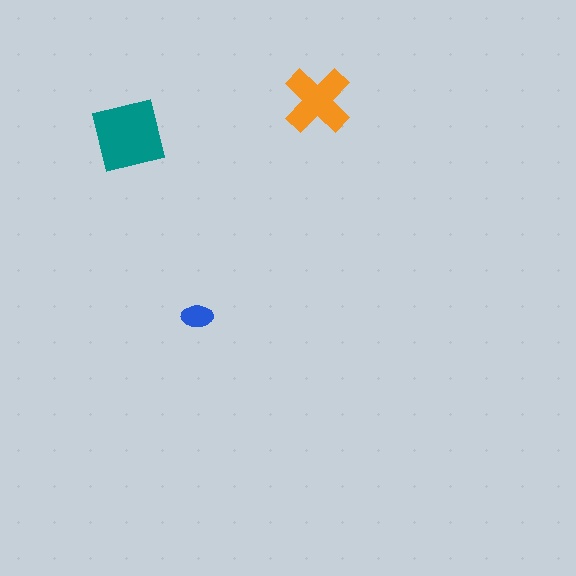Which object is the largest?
The teal square.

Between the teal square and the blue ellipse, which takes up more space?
The teal square.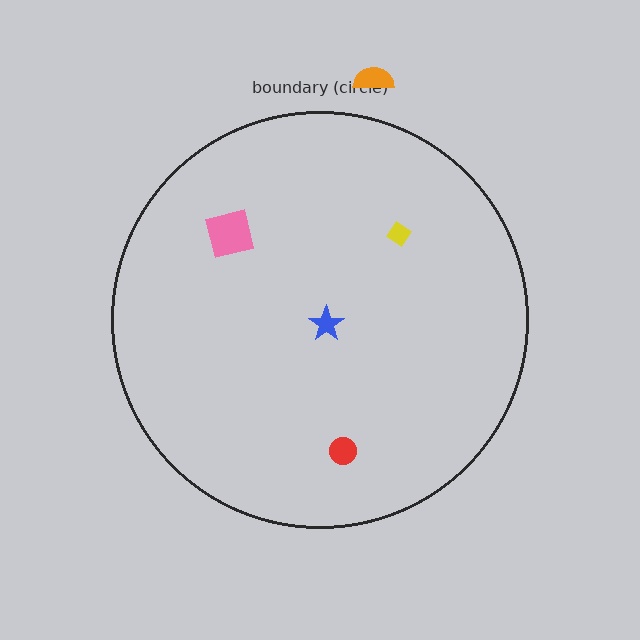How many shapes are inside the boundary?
4 inside, 1 outside.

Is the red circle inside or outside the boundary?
Inside.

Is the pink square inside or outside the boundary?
Inside.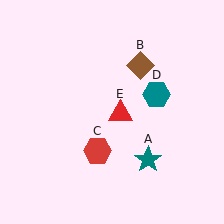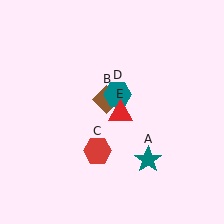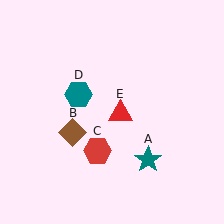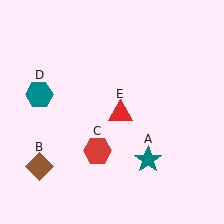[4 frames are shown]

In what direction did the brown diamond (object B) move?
The brown diamond (object B) moved down and to the left.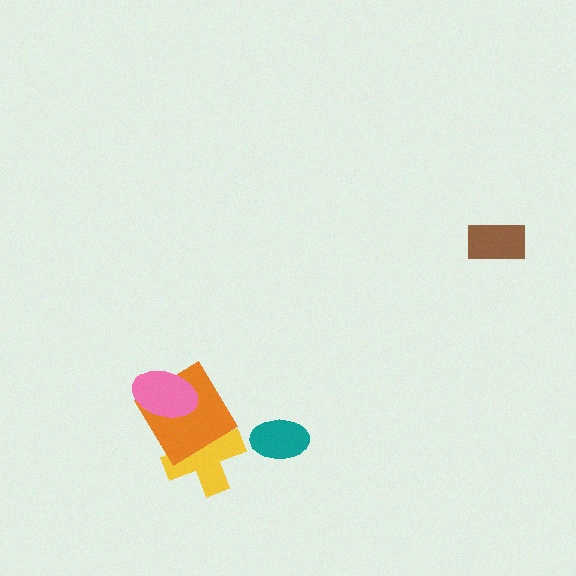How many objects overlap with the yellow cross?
1 object overlaps with the yellow cross.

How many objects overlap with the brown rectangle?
0 objects overlap with the brown rectangle.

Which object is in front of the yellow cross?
The orange diamond is in front of the yellow cross.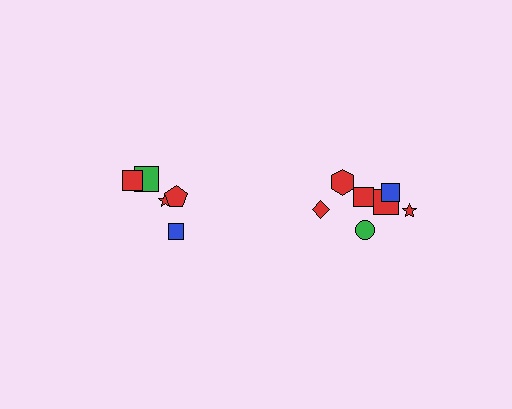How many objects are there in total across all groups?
There are 12 objects.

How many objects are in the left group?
There are 5 objects.